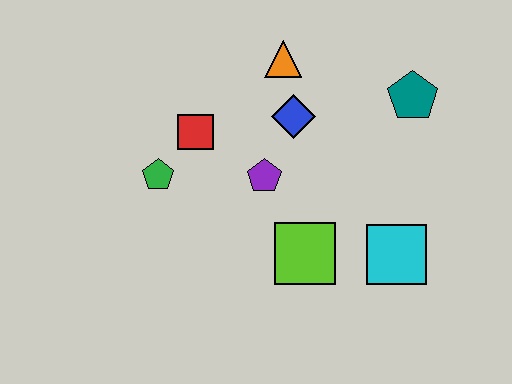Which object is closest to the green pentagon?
The red square is closest to the green pentagon.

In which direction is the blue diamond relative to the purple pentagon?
The blue diamond is above the purple pentagon.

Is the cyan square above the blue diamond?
No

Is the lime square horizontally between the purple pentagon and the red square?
No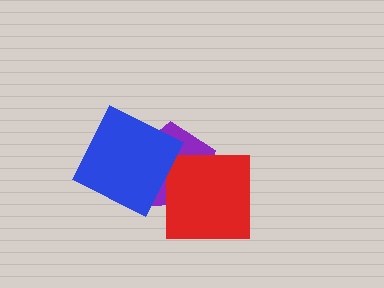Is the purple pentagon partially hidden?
Yes, it is partially covered by another shape.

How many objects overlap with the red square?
1 object overlaps with the red square.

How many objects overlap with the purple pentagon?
2 objects overlap with the purple pentagon.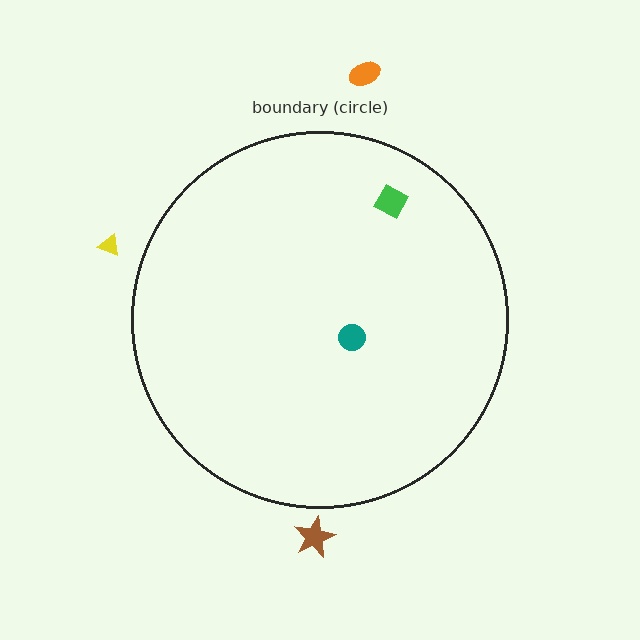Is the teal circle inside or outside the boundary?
Inside.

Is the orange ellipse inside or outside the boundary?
Outside.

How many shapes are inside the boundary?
2 inside, 3 outside.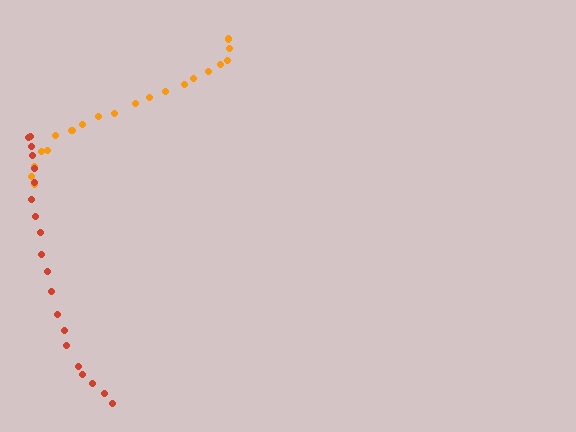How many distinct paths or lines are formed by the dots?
There are 2 distinct paths.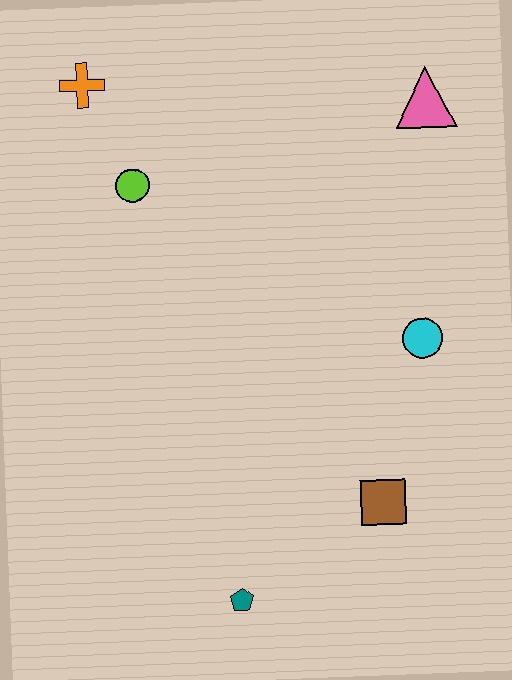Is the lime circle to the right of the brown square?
No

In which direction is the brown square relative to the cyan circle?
The brown square is below the cyan circle.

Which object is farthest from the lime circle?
The teal pentagon is farthest from the lime circle.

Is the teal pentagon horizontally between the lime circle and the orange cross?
No